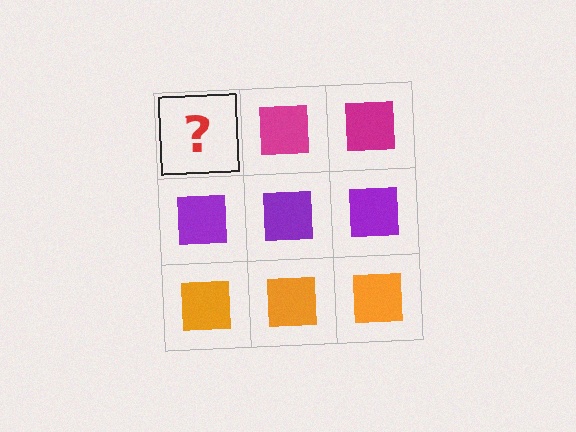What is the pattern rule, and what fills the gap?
The rule is that each row has a consistent color. The gap should be filled with a magenta square.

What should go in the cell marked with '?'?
The missing cell should contain a magenta square.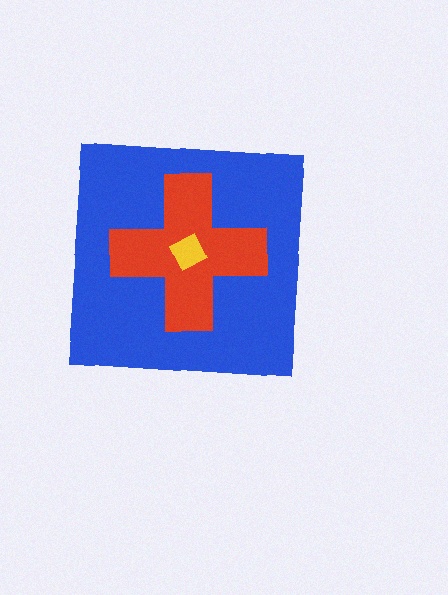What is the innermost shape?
The yellow square.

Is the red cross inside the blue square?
Yes.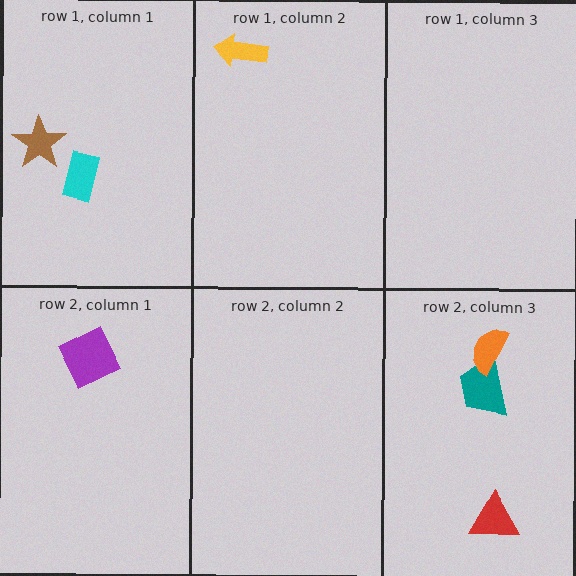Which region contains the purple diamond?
The row 2, column 1 region.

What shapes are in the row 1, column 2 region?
The yellow arrow.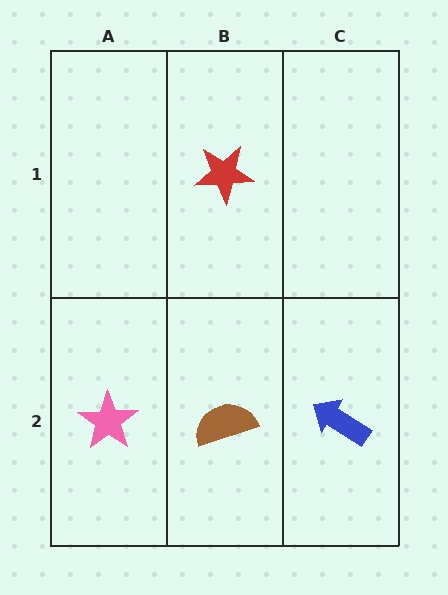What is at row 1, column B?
A red star.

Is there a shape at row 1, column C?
No, that cell is empty.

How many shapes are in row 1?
1 shape.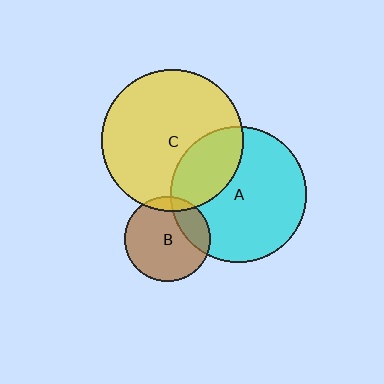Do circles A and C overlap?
Yes.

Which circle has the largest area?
Circle C (yellow).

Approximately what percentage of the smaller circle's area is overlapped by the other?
Approximately 30%.